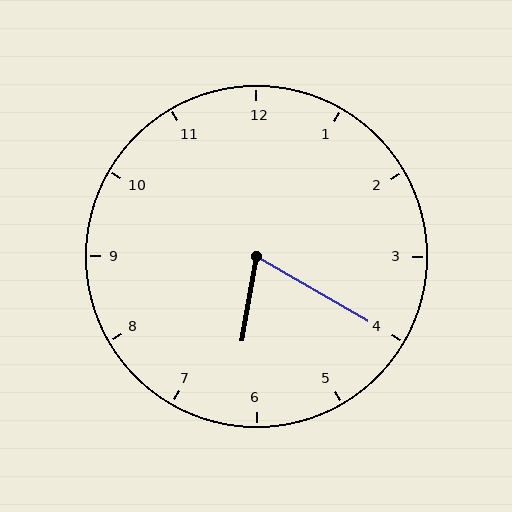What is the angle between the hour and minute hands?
Approximately 70 degrees.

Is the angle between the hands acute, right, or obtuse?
It is acute.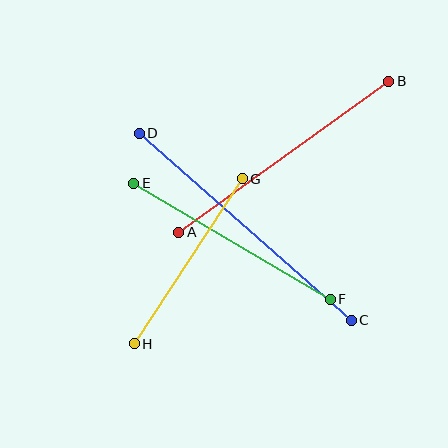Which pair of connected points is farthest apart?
Points C and D are farthest apart.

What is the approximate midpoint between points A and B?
The midpoint is at approximately (284, 157) pixels.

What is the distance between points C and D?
The distance is approximately 282 pixels.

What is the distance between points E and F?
The distance is approximately 228 pixels.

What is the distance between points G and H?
The distance is approximately 197 pixels.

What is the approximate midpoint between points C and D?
The midpoint is at approximately (245, 227) pixels.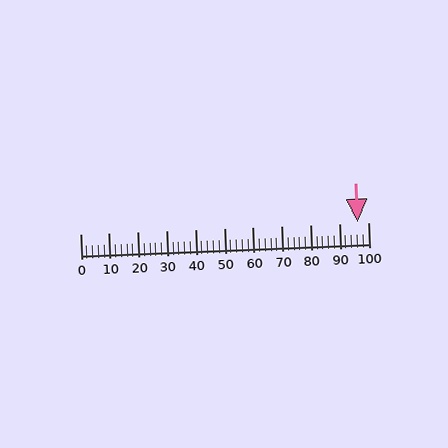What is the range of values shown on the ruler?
The ruler shows values from 0 to 100.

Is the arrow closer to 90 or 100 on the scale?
The arrow is closer to 100.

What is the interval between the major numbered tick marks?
The major tick marks are spaced 10 units apart.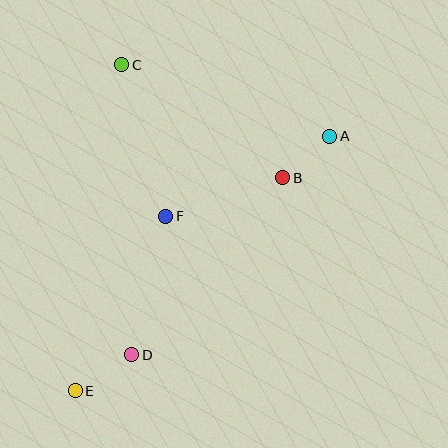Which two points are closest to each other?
Points A and B are closest to each other.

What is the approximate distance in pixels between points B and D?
The distance between B and D is approximately 233 pixels.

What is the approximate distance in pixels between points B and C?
The distance between B and C is approximately 197 pixels.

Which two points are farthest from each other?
Points A and E are farthest from each other.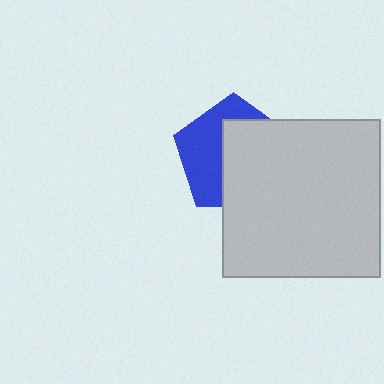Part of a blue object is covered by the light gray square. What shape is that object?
It is a pentagon.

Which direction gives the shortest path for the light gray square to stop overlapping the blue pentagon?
Moving right gives the shortest separation.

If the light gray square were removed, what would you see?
You would see the complete blue pentagon.